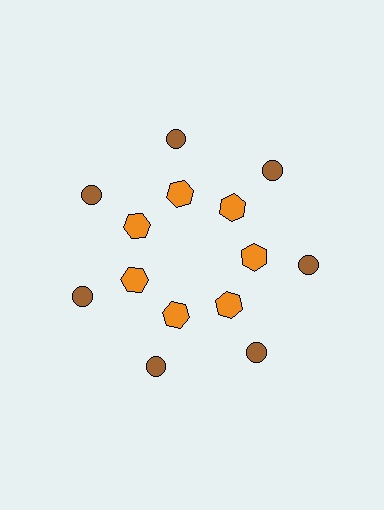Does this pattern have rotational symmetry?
Yes, this pattern has 7-fold rotational symmetry. It looks the same after rotating 51 degrees around the center.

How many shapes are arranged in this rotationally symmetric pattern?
There are 14 shapes, arranged in 7 groups of 2.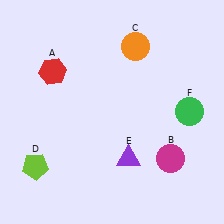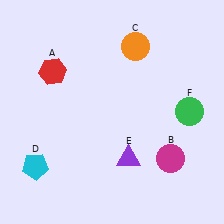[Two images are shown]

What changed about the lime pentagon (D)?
In Image 1, D is lime. In Image 2, it changed to cyan.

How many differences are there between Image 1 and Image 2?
There is 1 difference between the two images.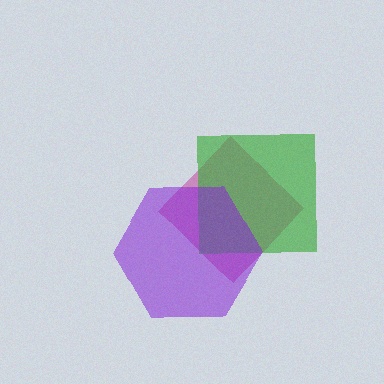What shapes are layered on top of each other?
The layered shapes are: a magenta diamond, a green square, a purple hexagon.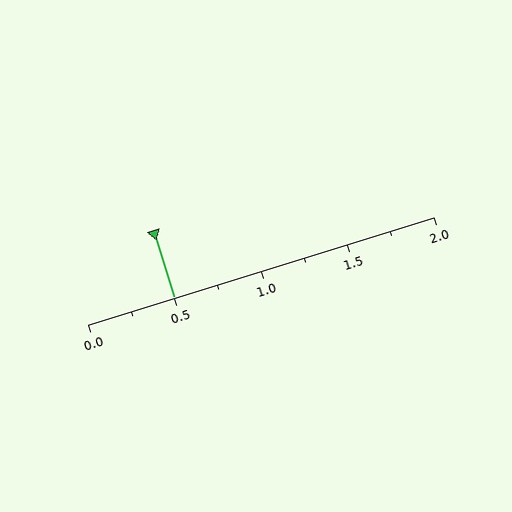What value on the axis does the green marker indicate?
The marker indicates approximately 0.5.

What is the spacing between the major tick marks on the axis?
The major ticks are spaced 0.5 apart.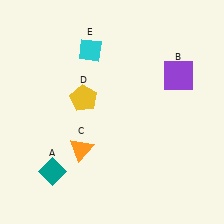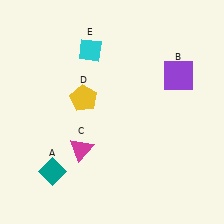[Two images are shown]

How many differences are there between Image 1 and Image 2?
There is 1 difference between the two images.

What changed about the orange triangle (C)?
In Image 1, C is orange. In Image 2, it changed to magenta.